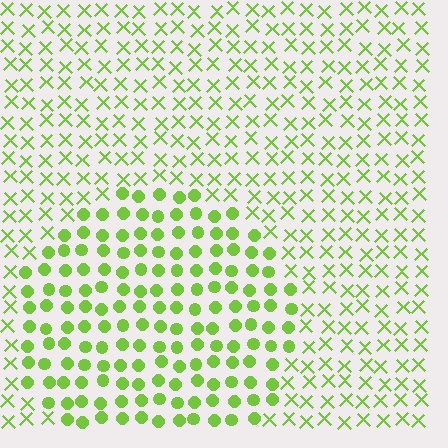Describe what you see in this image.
The image is filled with small lime elements arranged in a uniform grid. A circle-shaped region contains circles, while the surrounding area contains X marks. The boundary is defined purely by the change in element shape.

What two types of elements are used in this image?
The image uses circles inside the circle region and X marks outside it.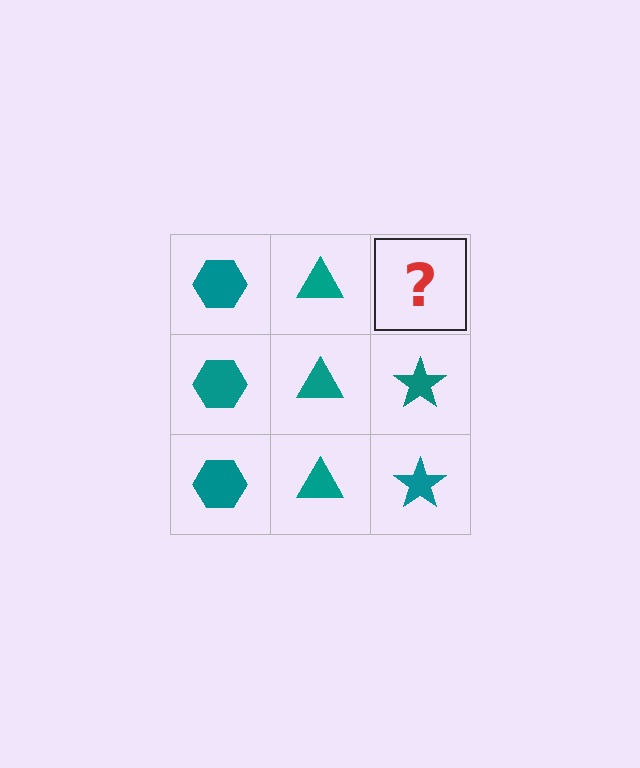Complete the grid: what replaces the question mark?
The question mark should be replaced with a teal star.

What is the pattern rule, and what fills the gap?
The rule is that each column has a consistent shape. The gap should be filled with a teal star.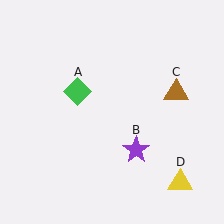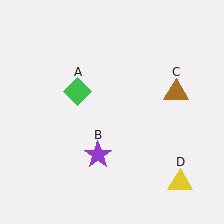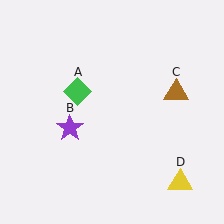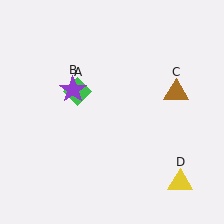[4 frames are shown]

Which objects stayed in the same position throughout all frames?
Green diamond (object A) and brown triangle (object C) and yellow triangle (object D) remained stationary.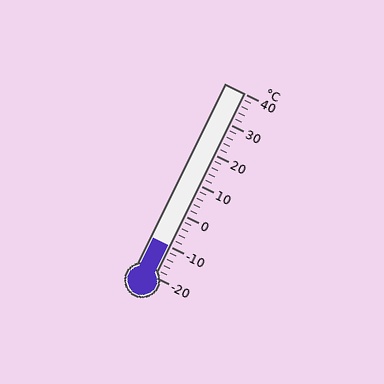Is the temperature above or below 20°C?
The temperature is below 20°C.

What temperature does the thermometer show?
The thermometer shows approximately -10°C.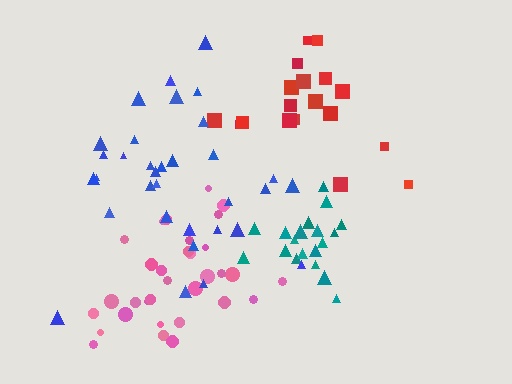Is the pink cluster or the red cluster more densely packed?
Pink.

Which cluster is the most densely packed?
Teal.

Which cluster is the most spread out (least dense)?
Red.